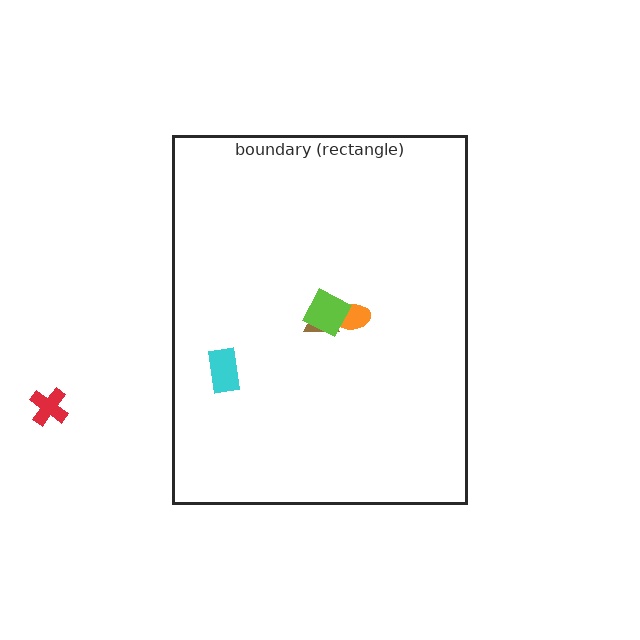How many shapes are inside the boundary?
4 inside, 1 outside.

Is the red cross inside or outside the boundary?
Outside.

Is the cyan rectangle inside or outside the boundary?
Inside.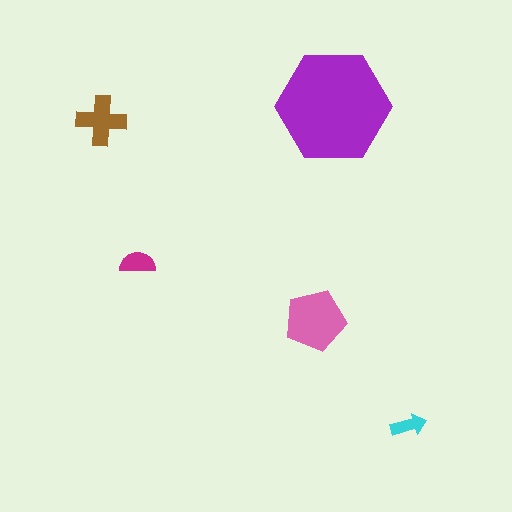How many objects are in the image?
There are 5 objects in the image.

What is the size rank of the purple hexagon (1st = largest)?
1st.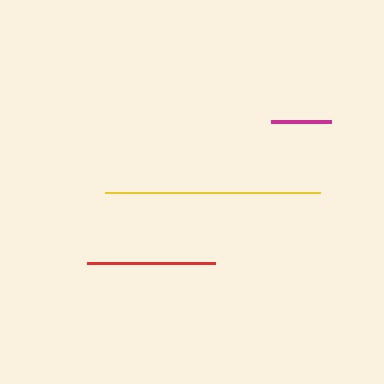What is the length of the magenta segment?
The magenta segment is approximately 60 pixels long.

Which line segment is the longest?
The yellow line is the longest at approximately 215 pixels.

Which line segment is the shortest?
The magenta line is the shortest at approximately 60 pixels.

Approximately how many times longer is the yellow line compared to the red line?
The yellow line is approximately 1.7 times the length of the red line.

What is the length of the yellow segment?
The yellow segment is approximately 215 pixels long.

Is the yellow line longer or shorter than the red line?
The yellow line is longer than the red line.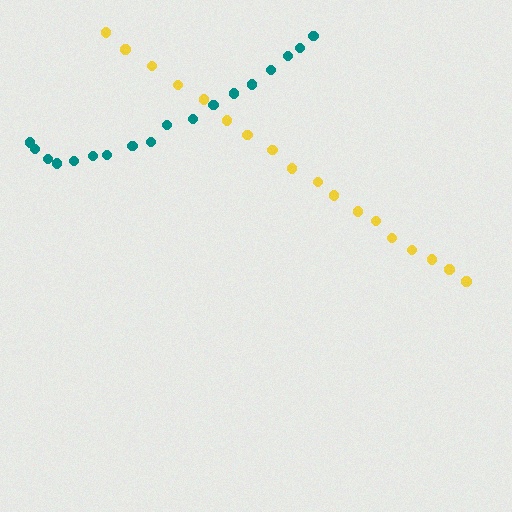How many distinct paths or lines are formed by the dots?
There are 2 distinct paths.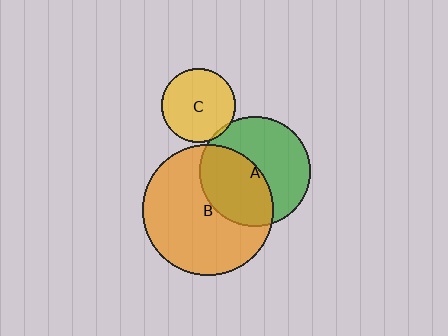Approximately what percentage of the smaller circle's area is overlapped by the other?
Approximately 45%.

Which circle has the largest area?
Circle B (orange).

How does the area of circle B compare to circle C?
Approximately 3.2 times.